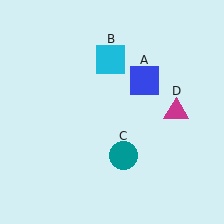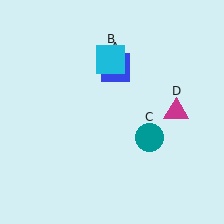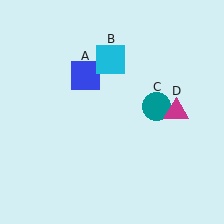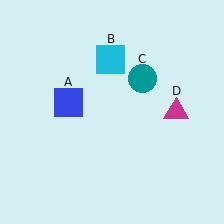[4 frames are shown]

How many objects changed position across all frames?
2 objects changed position: blue square (object A), teal circle (object C).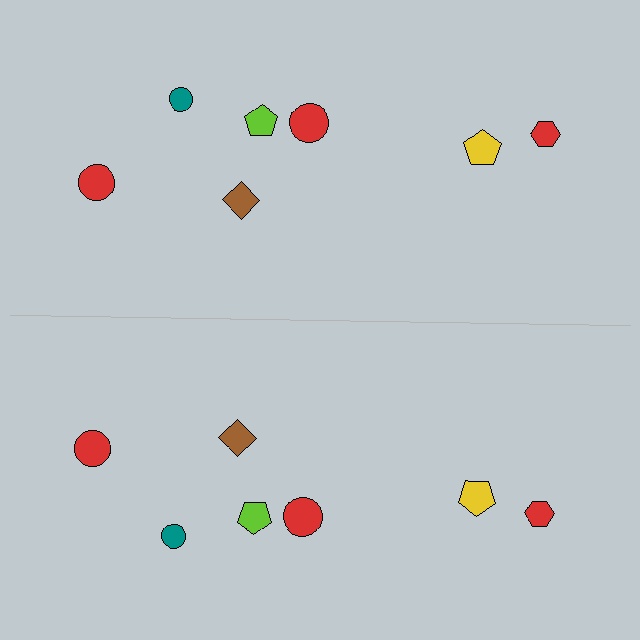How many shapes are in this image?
There are 14 shapes in this image.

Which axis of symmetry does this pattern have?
The pattern has a horizontal axis of symmetry running through the center of the image.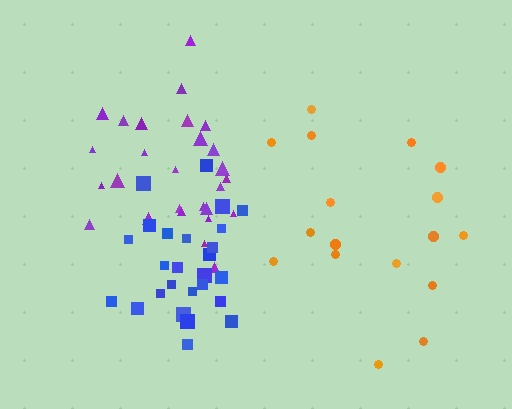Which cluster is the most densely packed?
Blue.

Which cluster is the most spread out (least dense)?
Orange.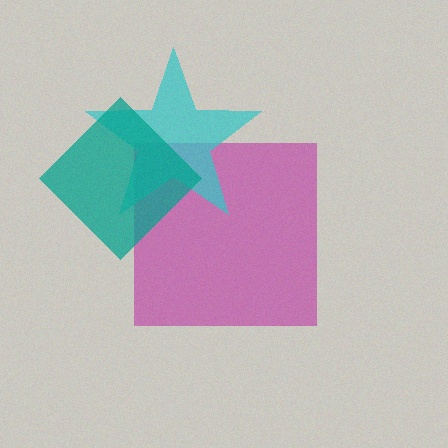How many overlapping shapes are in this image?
There are 3 overlapping shapes in the image.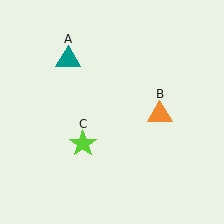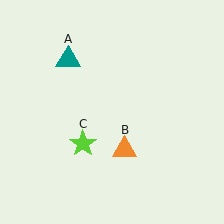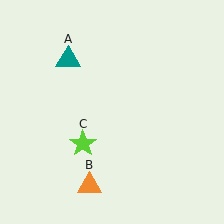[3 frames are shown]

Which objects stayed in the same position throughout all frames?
Teal triangle (object A) and lime star (object C) remained stationary.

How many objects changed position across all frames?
1 object changed position: orange triangle (object B).